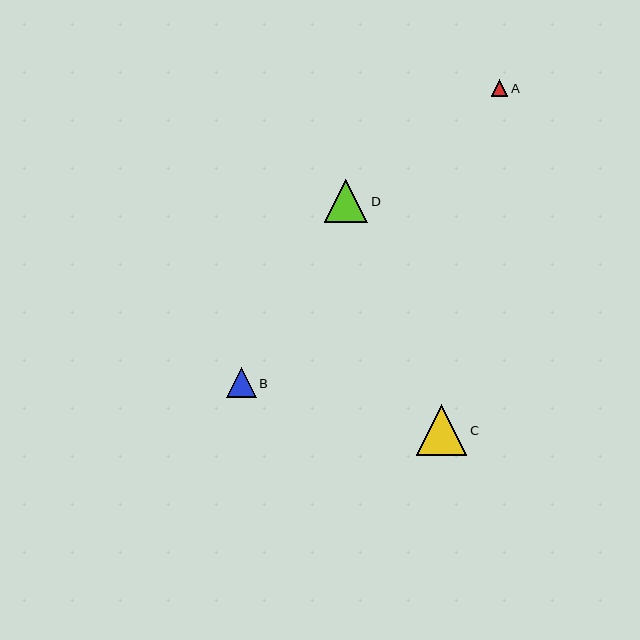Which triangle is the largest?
Triangle C is the largest with a size of approximately 50 pixels.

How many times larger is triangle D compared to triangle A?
Triangle D is approximately 2.6 times the size of triangle A.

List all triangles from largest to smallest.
From largest to smallest: C, D, B, A.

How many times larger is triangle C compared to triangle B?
Triangle C is approximately 1.7 times the size of triangle B.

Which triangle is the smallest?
Triangle A is the smallest with a size of approximately 17 pixels.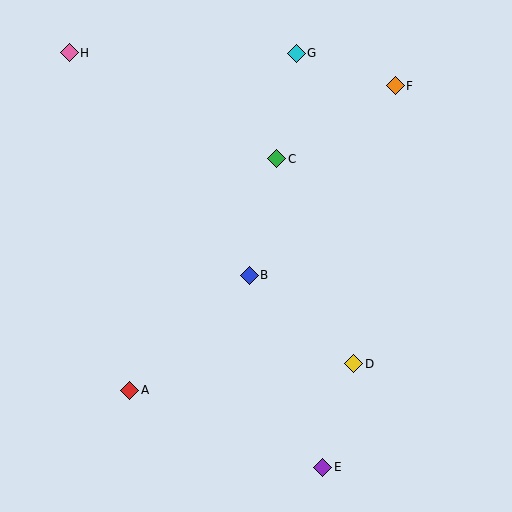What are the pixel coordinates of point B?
Point B is at (249, 275).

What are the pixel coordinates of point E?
Point E is at (323, 467).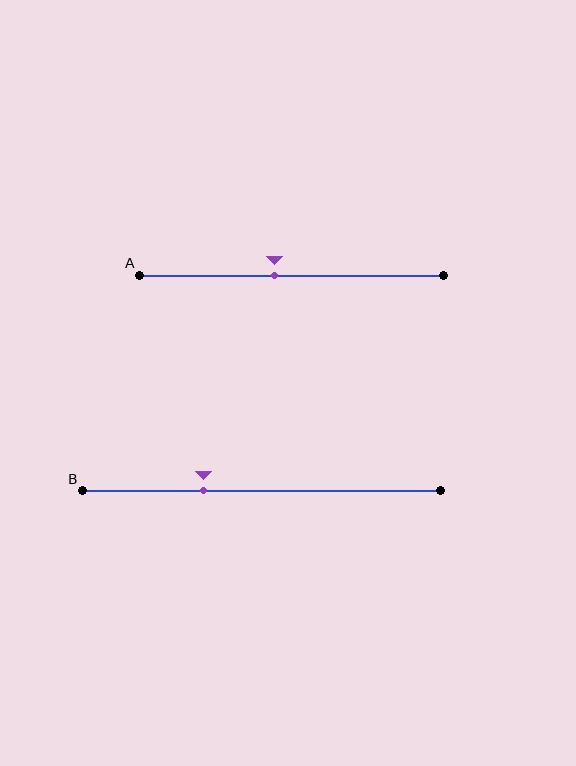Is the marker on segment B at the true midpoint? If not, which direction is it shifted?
No, the marker on segment B is shifted to the left by about 16% of the segment length.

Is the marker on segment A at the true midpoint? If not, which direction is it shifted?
No, the marker on segment A is shifted to the left by about 6% of the segment length.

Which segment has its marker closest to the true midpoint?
Segment A has its marker closest to the true midpoint.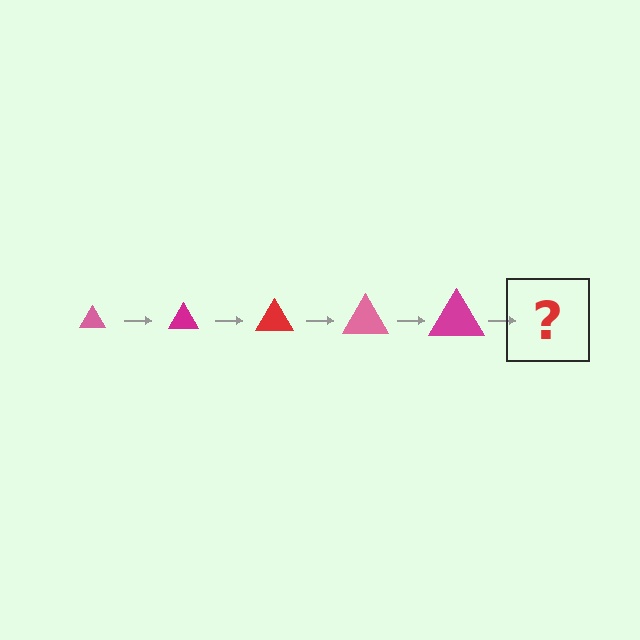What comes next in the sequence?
The next element should be a red triangle, larger than the previous one.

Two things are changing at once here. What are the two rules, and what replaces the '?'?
The two rules are that the triangle grows larger each step and the color cycles through pink, magenta, and red. The '?' should be a red triangle, larger than the previous one.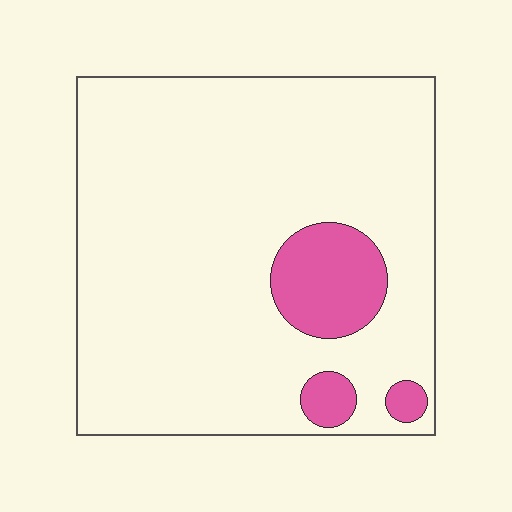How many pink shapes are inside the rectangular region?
3.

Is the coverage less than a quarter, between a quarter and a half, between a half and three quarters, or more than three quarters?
Less than a quarter.